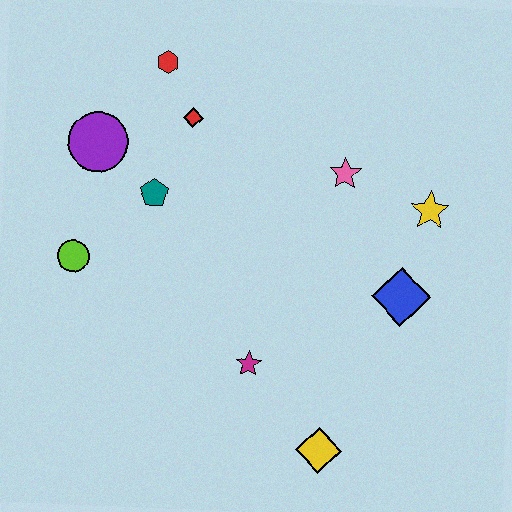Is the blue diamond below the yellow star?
Yes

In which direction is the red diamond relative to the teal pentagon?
The red diamond is above the teal pentagon.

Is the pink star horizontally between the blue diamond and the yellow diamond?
Yes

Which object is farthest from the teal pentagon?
The yellow diamond is farthest from the teal pentagon.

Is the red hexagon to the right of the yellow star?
No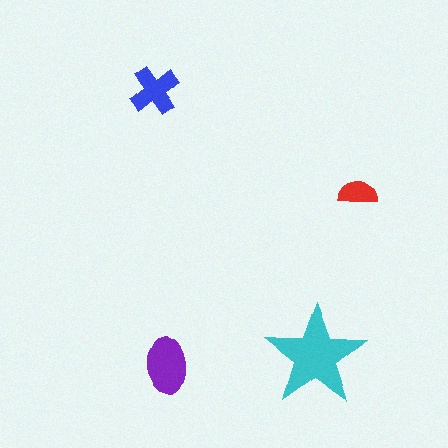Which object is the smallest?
The red semicircle.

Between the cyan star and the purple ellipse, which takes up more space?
The cyan star.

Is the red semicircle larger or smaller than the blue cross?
Smaller.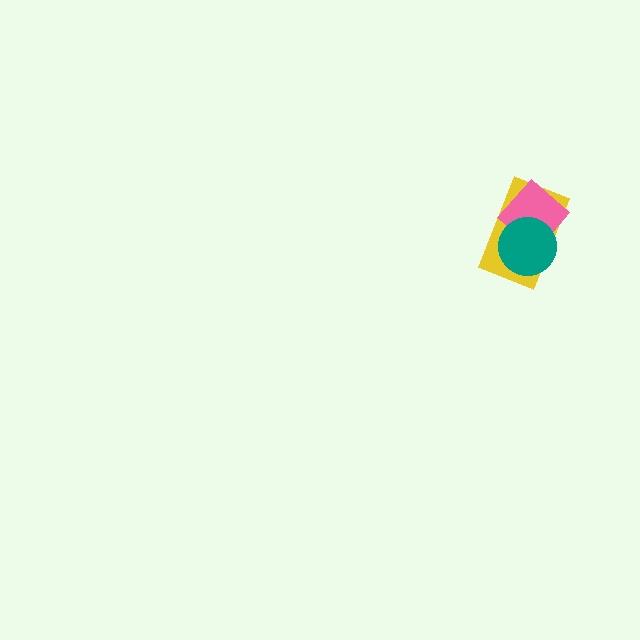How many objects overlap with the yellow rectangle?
2 objects overlap with the yellow rectangle.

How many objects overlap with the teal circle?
2 objects overlap with the teal circle.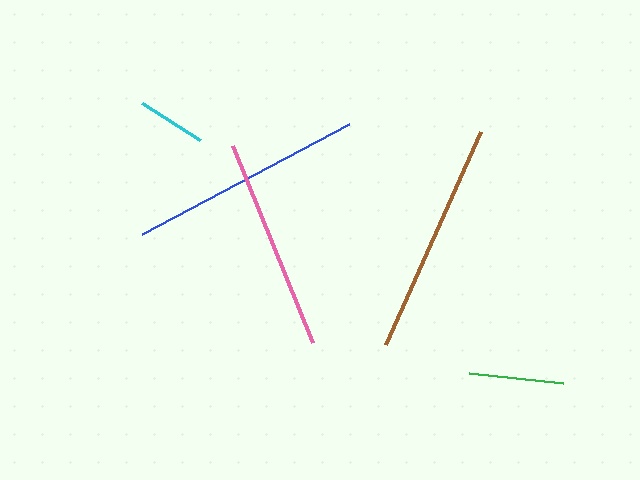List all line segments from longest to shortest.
From longest to shortest: blue, brown, pink, green, cyan.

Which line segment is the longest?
The blue line is the longest at approximately 234 pixels.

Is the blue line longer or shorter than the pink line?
The blue line is longer than the pink line.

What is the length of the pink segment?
The pink segment is approximately 212 pixels long.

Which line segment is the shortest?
The cyan line is the shortest at approximately 69 pixels.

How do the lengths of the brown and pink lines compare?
The brown and pink lines are approximately the same length.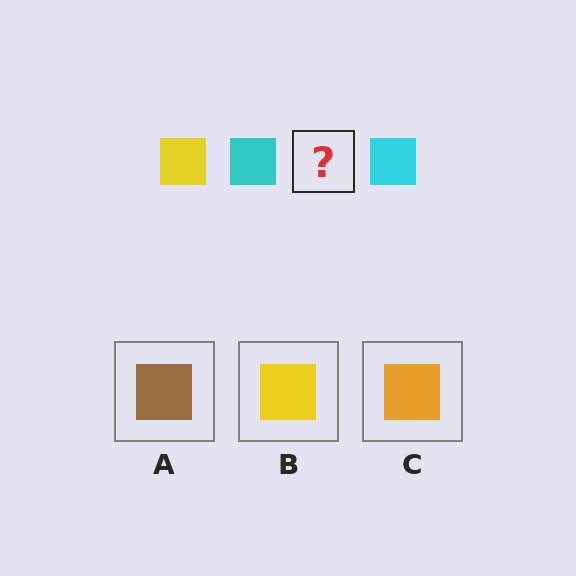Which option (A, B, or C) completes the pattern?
B.